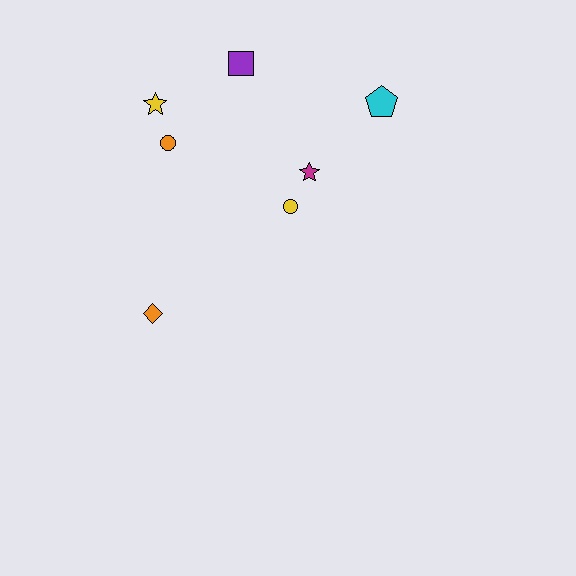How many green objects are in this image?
There are no green objects.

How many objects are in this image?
There are 7 objects.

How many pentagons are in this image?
There is 1 pentagon.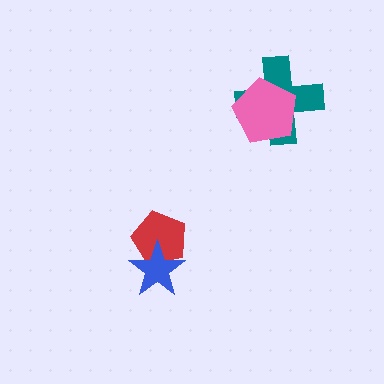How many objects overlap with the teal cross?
1 object overlaps with the teal cross.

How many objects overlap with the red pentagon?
1 object overlaps with the red pentagon.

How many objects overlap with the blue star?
1 object overlaps with the blue star.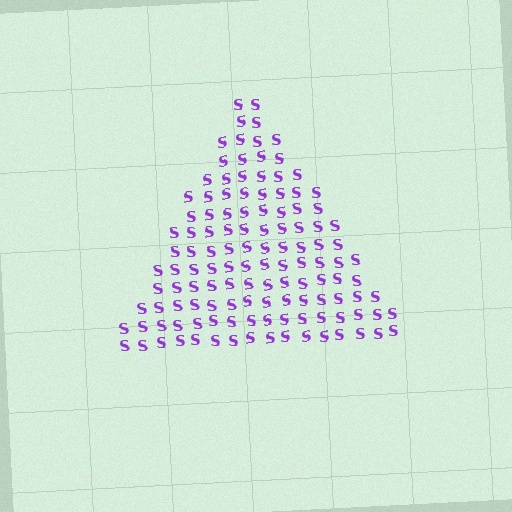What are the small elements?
The small elements are letter S's.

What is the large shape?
The large shape is a triangle.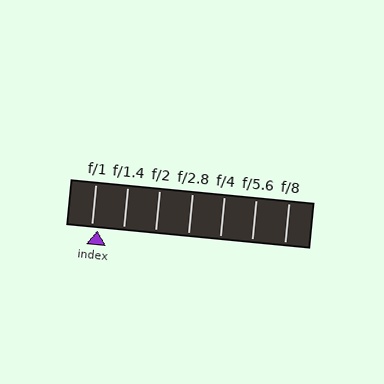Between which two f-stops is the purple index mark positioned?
The index mark is between f/1 and f/1.4.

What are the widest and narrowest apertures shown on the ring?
The widest aperture shown is f/1 and the narrowest is f/8.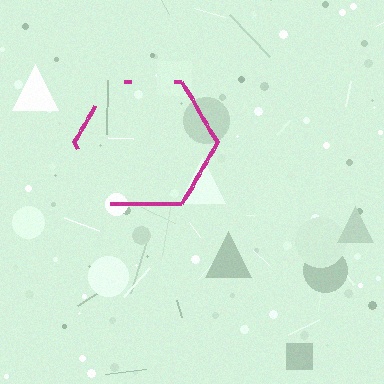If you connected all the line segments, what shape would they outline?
They would outline a hexagon.